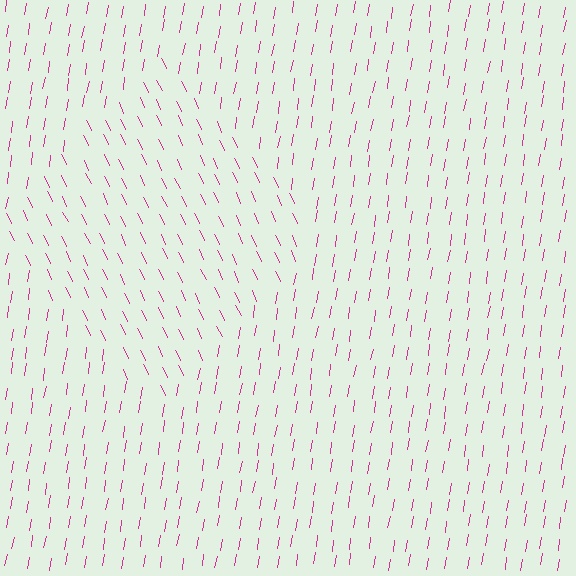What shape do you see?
I see a diamond.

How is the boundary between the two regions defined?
The boundary is defined purely by a change in line orientation (approximately 35 degrees difference). All lines are the same color and thickness.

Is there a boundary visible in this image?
Yes, there is a texture boundary formed by a change in line orientation.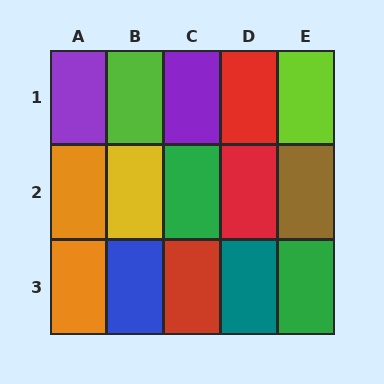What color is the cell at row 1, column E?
Lime.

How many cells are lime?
2 cells are lime.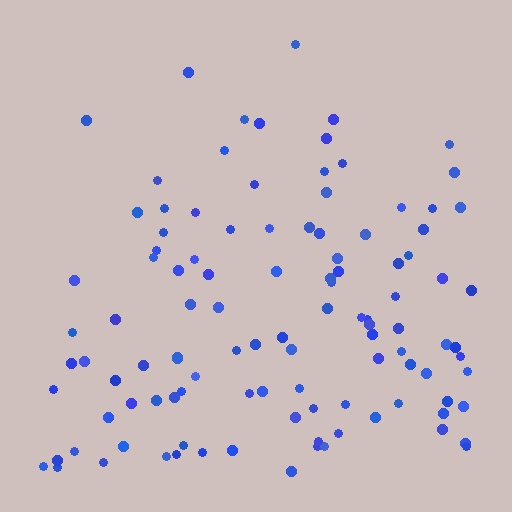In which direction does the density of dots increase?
From top to bottom, with the bottom side densest.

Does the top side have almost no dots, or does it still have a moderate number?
Still a moderate number, just noticeably fewer than the bottom.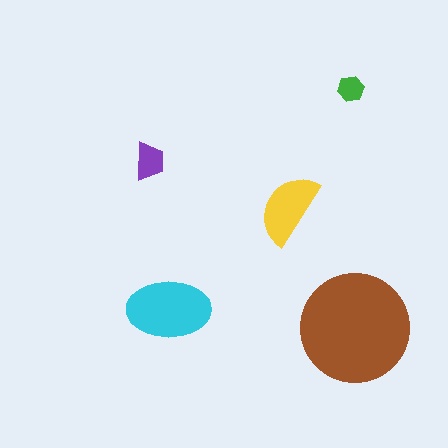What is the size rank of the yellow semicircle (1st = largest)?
3rd.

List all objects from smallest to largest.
The green hexagon, the purple trapezoid, the yellow semicircle, the cyan ellipse, the brown circle.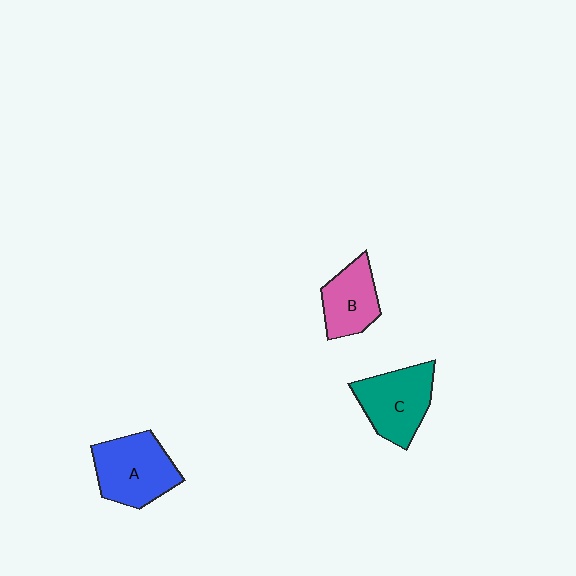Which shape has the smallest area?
Shape B (pink).